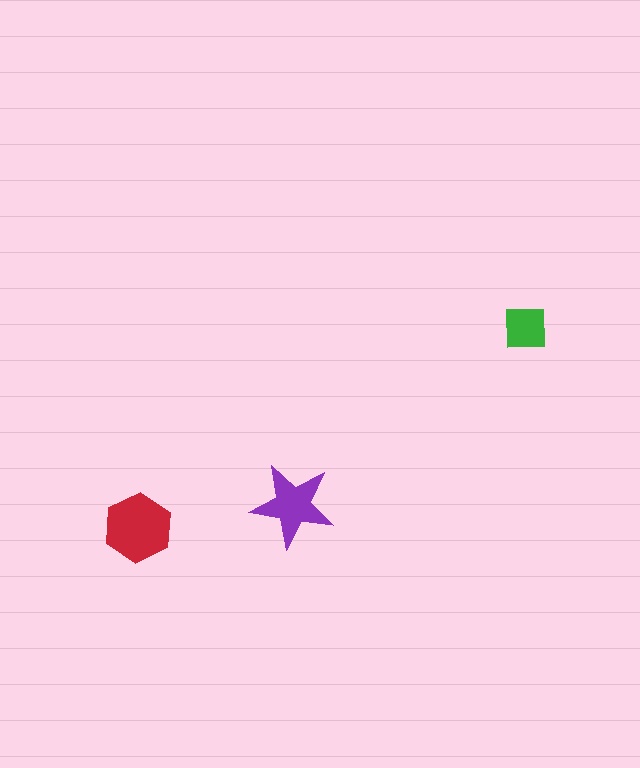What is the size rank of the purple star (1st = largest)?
2nd.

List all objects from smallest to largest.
The green square, the purple star, the red hexagon.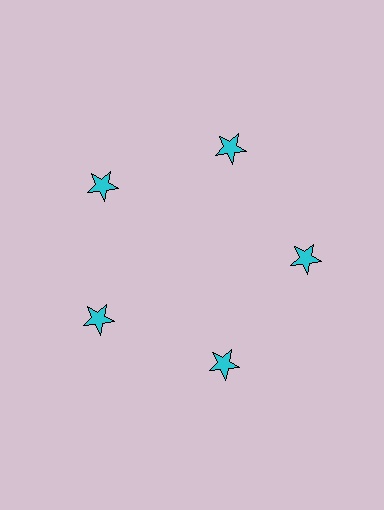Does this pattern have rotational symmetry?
Yes, this pattern has 5-fold rotational symmetry. It looks the same after rotating 72 degrees around the center.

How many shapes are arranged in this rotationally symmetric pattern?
There are 5 shapes, arranged in 5 groups of 1.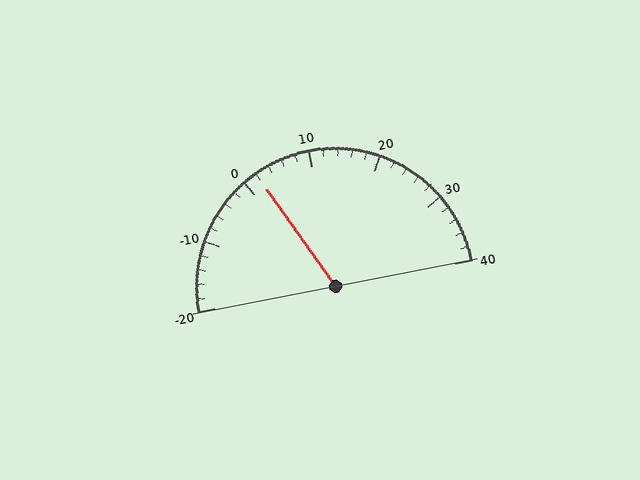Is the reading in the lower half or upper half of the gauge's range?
The reading is in the lower half of the range (-20 to 40).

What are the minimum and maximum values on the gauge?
The gauge ranges from -20 to 40.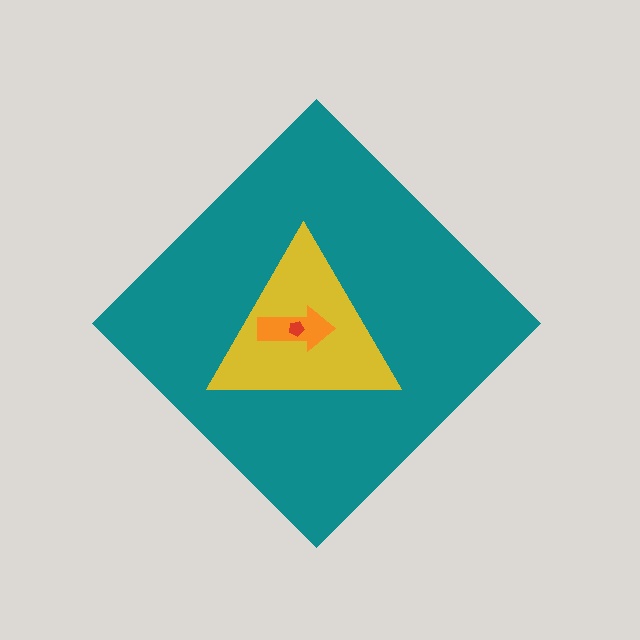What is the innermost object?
The red pentagon.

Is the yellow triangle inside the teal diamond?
Yes.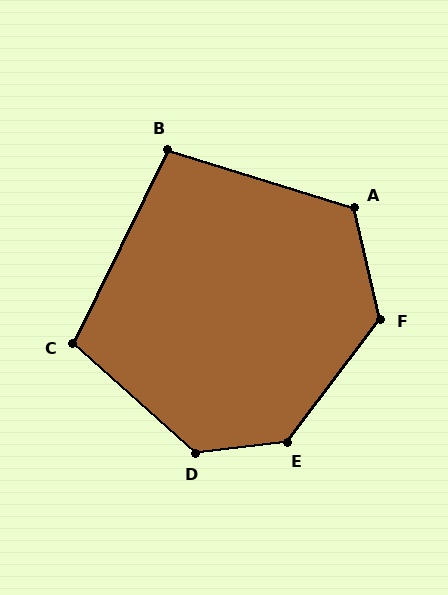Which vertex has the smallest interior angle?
B, at approximately 99 degrees.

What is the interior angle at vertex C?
Approximately 106 degrees (obtuse).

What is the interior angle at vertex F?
Approximately 130 degrees (obtuse).